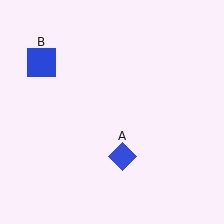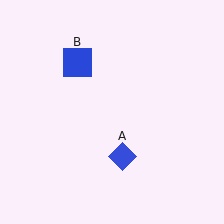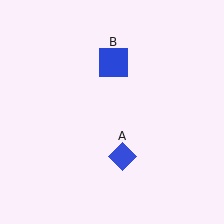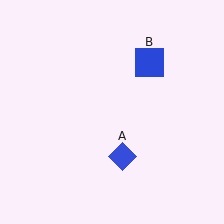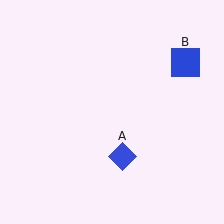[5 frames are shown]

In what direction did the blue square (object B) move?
The blue square (object B) moved right.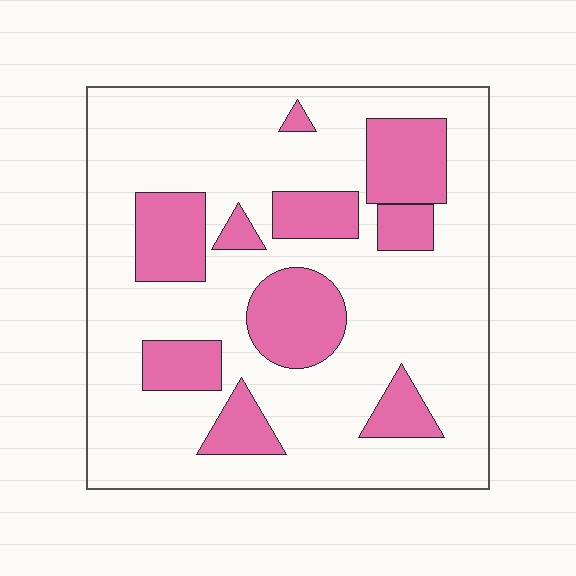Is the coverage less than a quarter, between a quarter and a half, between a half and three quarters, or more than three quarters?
Between a quarter and a half.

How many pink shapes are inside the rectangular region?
10.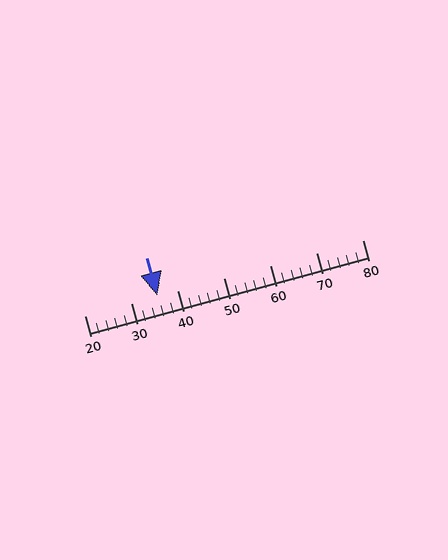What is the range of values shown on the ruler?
The ruler shows values from 20 to 80.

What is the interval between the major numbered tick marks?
The major tick marks are spaced 10 units apart.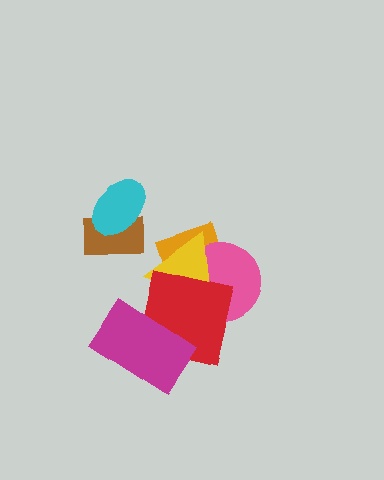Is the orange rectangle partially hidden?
Yes, it is partially covered by another shape.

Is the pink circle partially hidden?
Yes, it is partially covered by another shape.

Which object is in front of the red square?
The magenta rectangle is in front of the red square.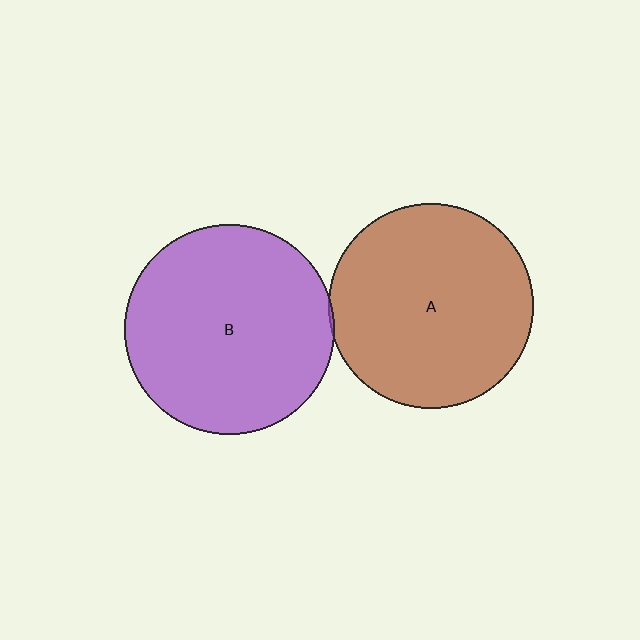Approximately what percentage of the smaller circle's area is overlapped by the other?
Approximately 5%.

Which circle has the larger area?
Circle B (purple).